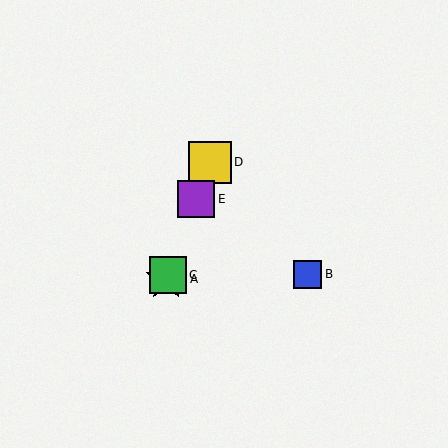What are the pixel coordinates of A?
Object A is at (166, 279).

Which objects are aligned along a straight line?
Objects A, C, D, E are aligned along a straight line.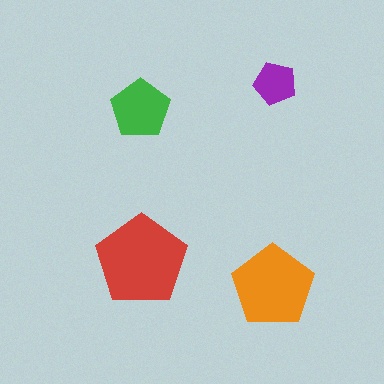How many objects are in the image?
There are 4 objects in the image.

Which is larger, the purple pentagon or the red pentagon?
The red one.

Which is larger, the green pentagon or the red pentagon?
The red one.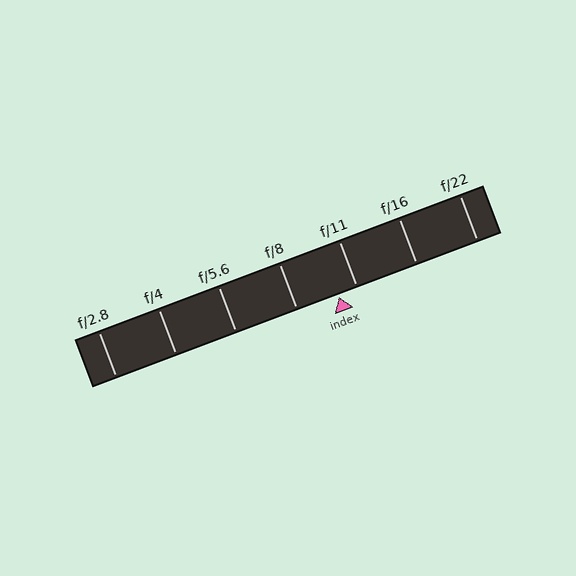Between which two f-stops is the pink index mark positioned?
The index mark is between f/8 and f/11.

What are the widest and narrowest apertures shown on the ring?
The widest aperture shown is f/2.8 and the narrowest is f/22.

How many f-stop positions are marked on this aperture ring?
There are 7 f-stop positions marked.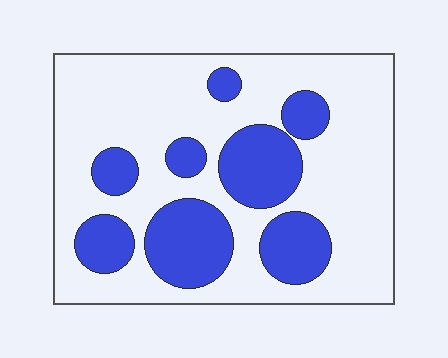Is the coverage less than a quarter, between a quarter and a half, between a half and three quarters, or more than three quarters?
Between a quarter and a half.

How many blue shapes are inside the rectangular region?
8.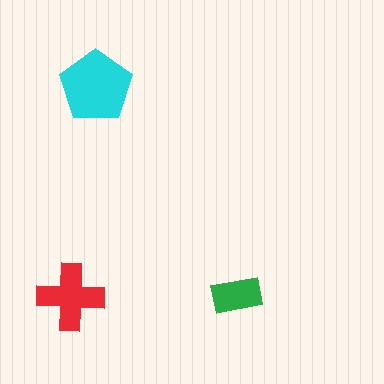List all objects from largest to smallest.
The cyan pentagon, the red cross, the green rectangle.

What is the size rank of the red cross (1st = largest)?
2nd.